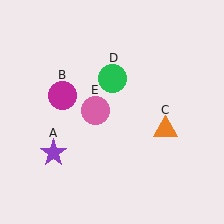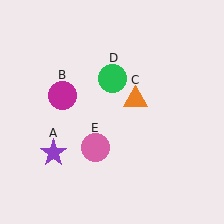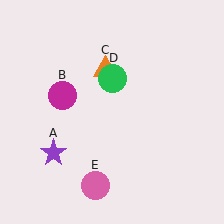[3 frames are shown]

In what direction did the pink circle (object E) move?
The pink circle (object E) moved down.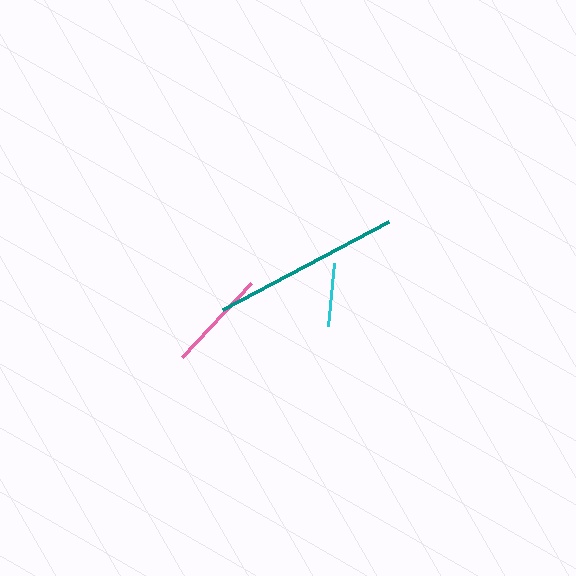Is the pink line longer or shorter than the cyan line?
The pink line is longer than the cyan line.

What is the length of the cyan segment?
The cyan segment is approximately 63 pixels long.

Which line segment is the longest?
The teal line is the longest at approximately 188 pixels.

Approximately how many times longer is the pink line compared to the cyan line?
The pink line is approximately 1.6 times the length of the cyan line.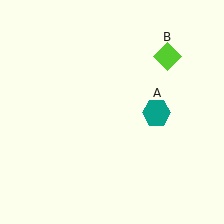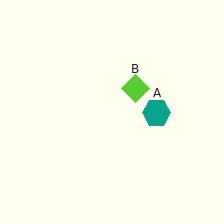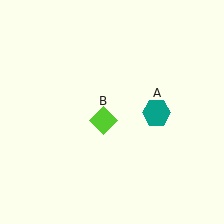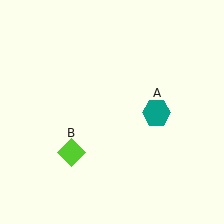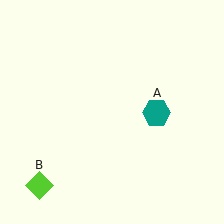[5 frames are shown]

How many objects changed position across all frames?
1 object changed position: lime diamond (object B).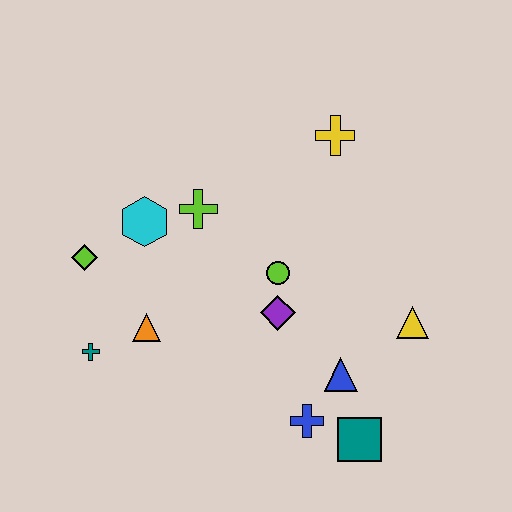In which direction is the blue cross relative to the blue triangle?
The blue cross is below the blue triangle.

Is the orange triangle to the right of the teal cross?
Yes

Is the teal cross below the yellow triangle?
Yes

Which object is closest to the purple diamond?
The lime circle is closest to the purple diamond.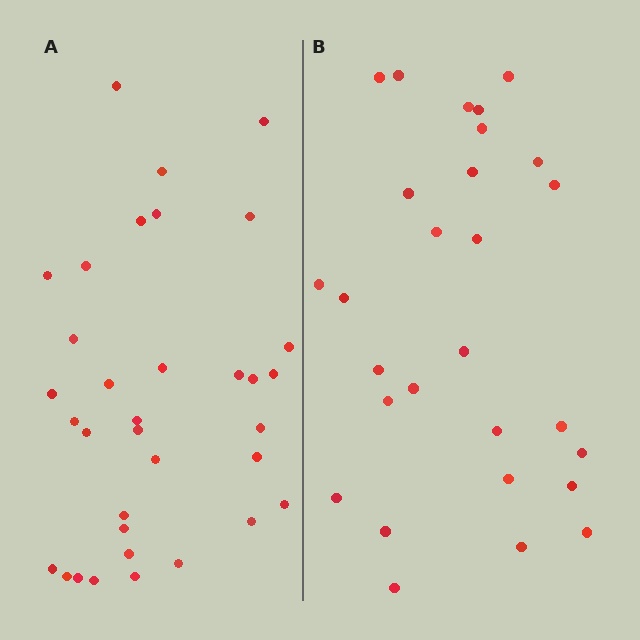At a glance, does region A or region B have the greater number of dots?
Region A (the left region) has more dots.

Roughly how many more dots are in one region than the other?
Region A has about 6 more dots than region B.